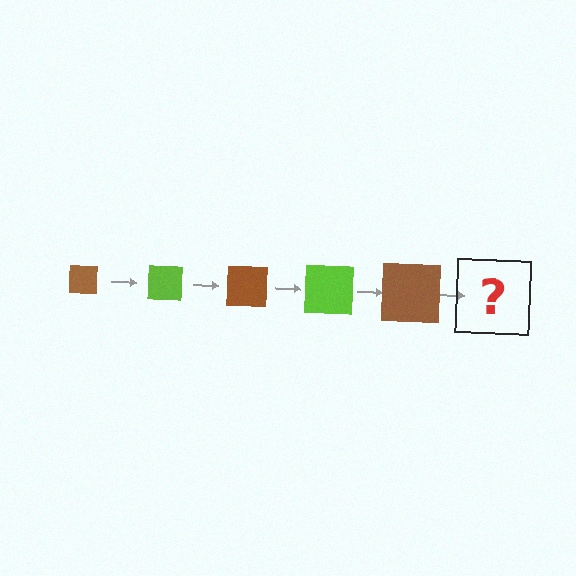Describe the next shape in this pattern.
It should be a lime square, larger than the previous one.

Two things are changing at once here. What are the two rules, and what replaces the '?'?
The two rules are that the square grows larger each step and the color cycles through brown and lime. The '?' should be a lime square, larger than the previous one.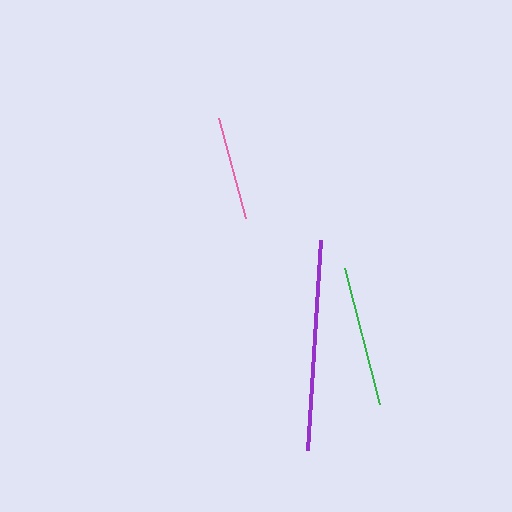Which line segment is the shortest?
The pink line is the shortest at approximately 103 pixels.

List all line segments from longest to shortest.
From longest to shortest: purple, green, pink.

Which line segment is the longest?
The purple line is the longest at approximately 211 pixels.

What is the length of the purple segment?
The purple segment is approximately 211 pixels long.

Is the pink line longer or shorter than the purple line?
The purple line is longer than the pink line.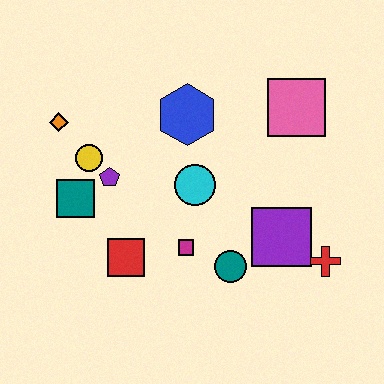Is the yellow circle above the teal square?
Yes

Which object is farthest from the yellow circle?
The red cross is farthest from the yellow circle.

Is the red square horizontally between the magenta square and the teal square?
Yes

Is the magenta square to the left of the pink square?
Yes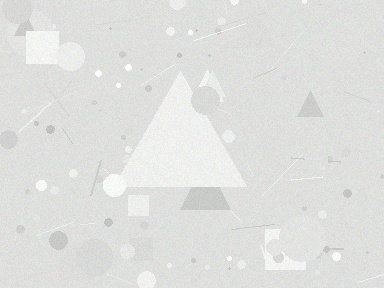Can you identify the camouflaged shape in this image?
The camouflaged shape is a triangle.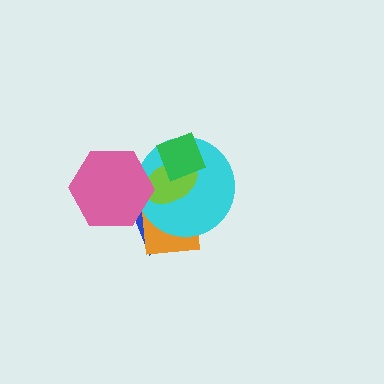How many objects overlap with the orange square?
3 objects overlap with the orange square.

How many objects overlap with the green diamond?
3 objects overlap with the green diamond.